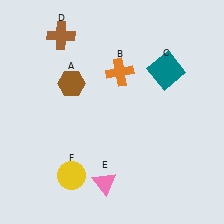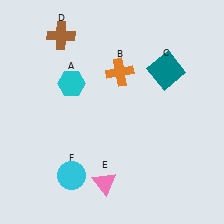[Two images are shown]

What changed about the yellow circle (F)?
In Image 1, F is yellow. In Image 2, it changed to cyan.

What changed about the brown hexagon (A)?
In Image 1, A is brown. In Image 2, it changed to cyan.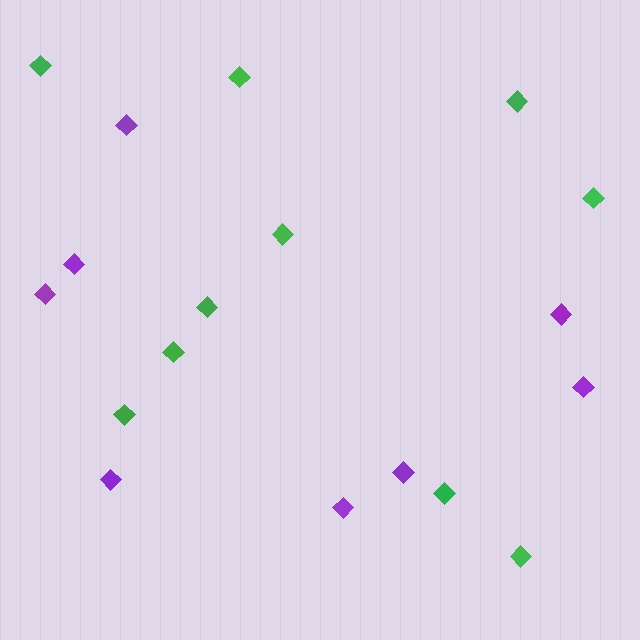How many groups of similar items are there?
There are 2 groups: one group of purple diamonds (8) and one group of green diamonds (10).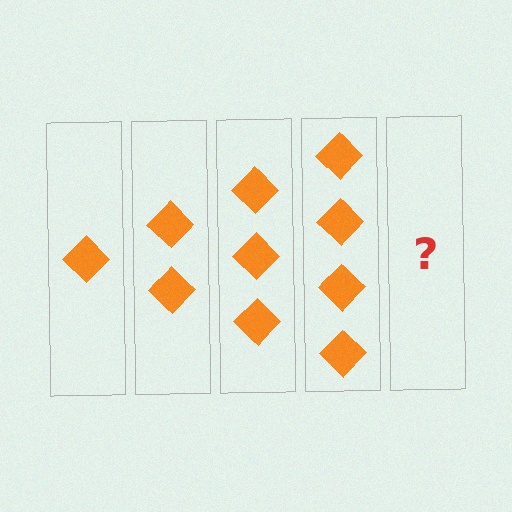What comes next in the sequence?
The next element should be 5 diamonds.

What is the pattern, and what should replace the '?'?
The pattern is that each step adds one more diamond. The '?' should be 5 diamonds.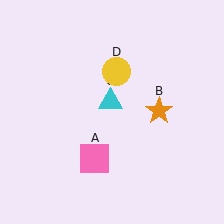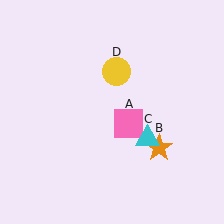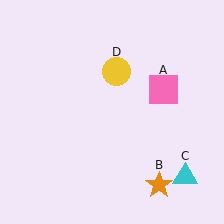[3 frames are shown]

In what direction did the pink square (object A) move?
The pink square (object A) moved up and to the right.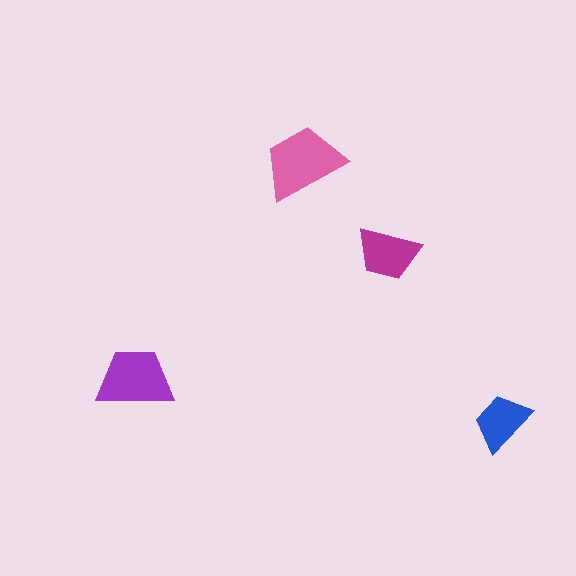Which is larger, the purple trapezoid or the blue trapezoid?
The purple one.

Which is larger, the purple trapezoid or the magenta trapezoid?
The purple one.